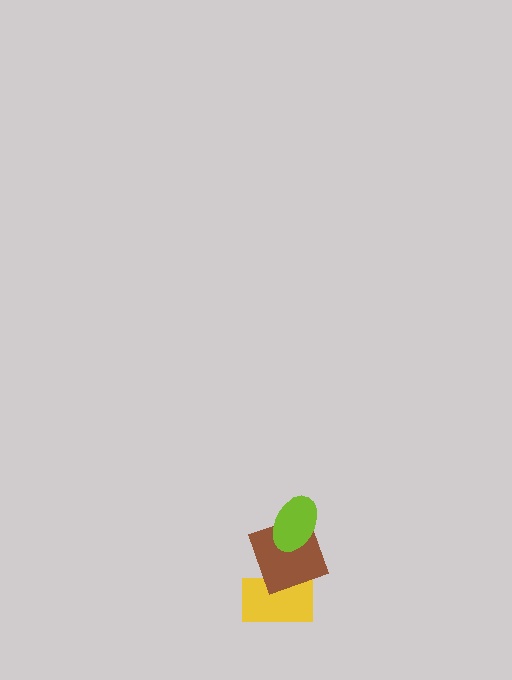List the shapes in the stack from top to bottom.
From top to bottom: the lime ellipse, the brown square, the yellow rectangle.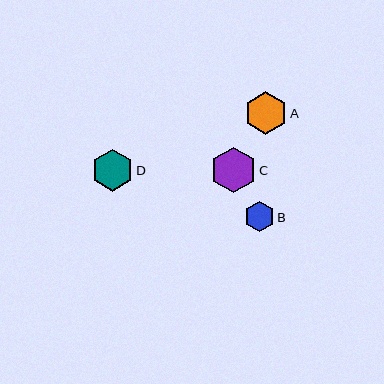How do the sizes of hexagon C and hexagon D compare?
Hexagon C and hexagon D are approximately the same size.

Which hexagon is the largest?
Hexagon C is the largest with a size of approximately 45 pixels.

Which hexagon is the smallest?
Hexagon B is the smallest with a size of approximately 30 pixels.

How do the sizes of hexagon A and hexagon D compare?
Hexagon A and hexagon D are approximately the same size.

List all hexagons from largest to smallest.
From largest to smallest: C, A, D, B.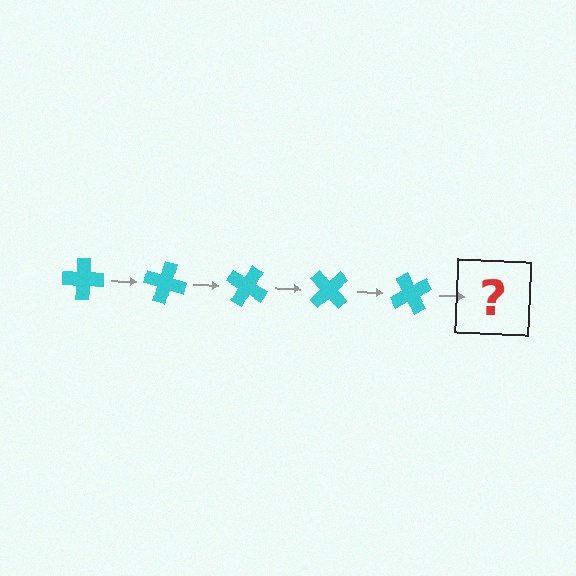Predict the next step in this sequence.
The next step is a cyan cross rotated 75 degrees.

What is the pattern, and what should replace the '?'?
The pattern is that the cross rotates 15 degrees each step. The '?' should be a cyan cross rotated 75 degrees.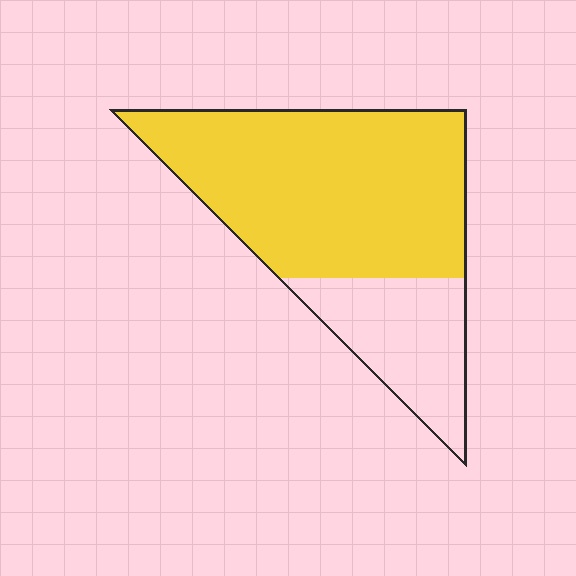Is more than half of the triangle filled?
Yes.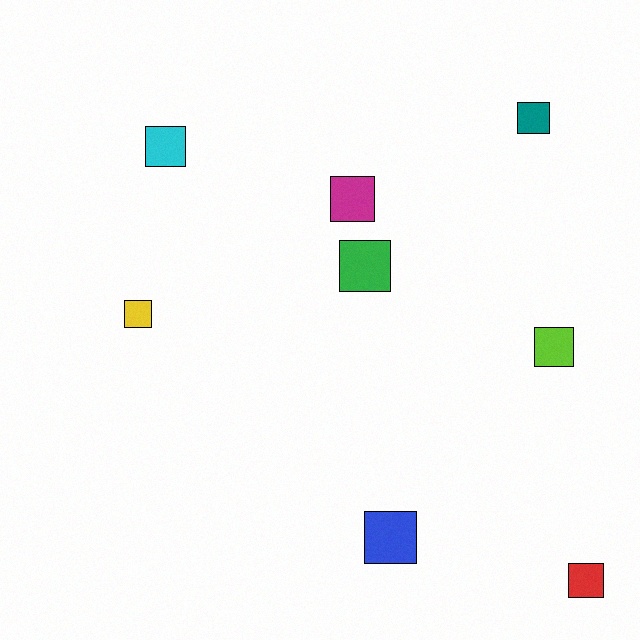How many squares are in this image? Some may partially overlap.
There are 8 squares.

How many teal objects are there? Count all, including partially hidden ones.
There is 1 teal object.